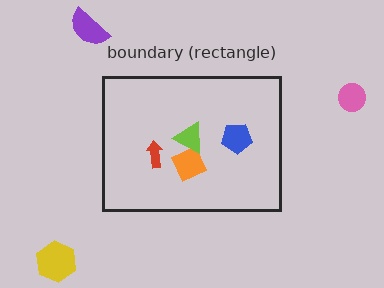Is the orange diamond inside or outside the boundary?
Inside.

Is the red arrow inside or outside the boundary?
Inside.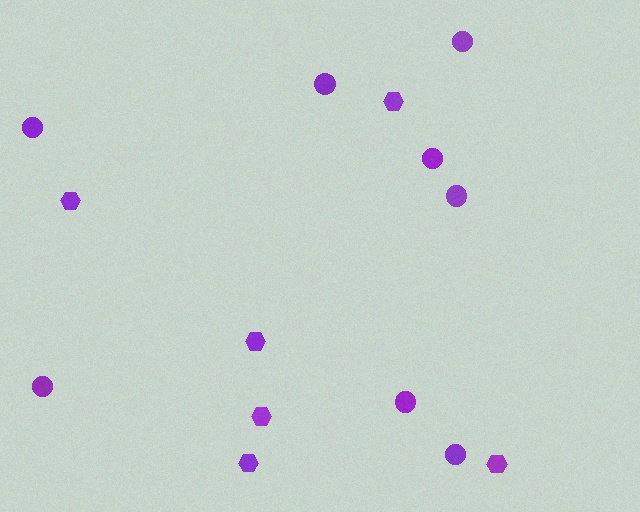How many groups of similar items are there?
There are 2 groups: one group of circles (8) and one group of hexagons (6).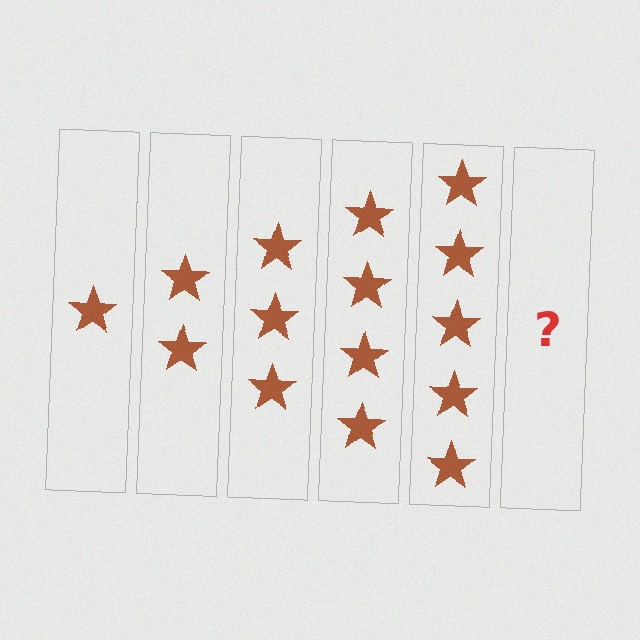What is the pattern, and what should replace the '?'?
The pattern is that each step adds one more star. The '?' should be 6 stars.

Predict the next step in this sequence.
The next step is 6 stars.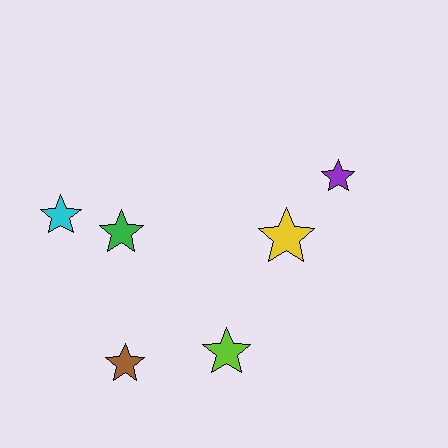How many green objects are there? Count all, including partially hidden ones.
There is 1 green object.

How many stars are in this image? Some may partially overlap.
There are 6 stars.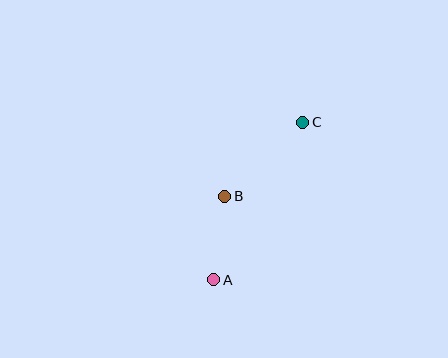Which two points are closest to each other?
Points A and B are closest to each other.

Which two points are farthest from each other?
Points A and C are farthest from each other.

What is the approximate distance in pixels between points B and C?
The distance between B and C is approximately 108 pixels.